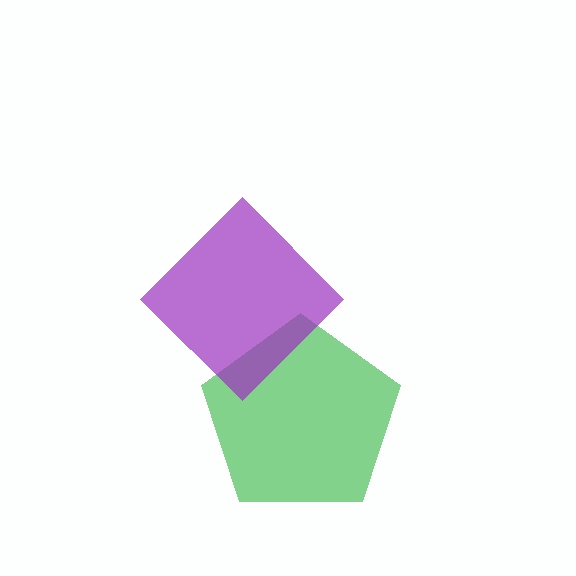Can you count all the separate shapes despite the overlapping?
Yes, there are 2 separate shapes.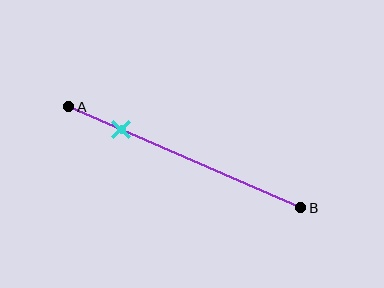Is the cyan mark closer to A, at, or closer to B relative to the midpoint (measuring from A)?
The cyan mark is closer to point A than the midpoint of segment AB.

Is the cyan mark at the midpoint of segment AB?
No, the mark is at about 25% from A, not at the 50% midpoint.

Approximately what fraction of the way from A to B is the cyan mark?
The cyan mark is approximately 25% of the way from A to B.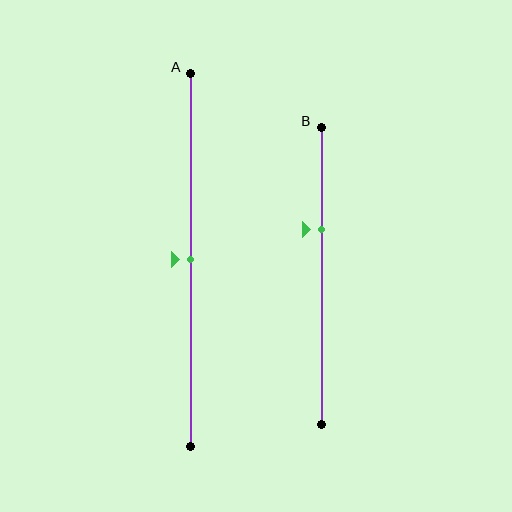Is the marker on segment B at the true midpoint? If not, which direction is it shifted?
No, the marker on segment B is shifted upward by about 16% of the segment length.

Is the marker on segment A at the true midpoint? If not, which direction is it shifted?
Yes, the marker on segment A is at the true midpoint.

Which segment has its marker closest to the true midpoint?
Segment A has its marker closest to the true midpoint.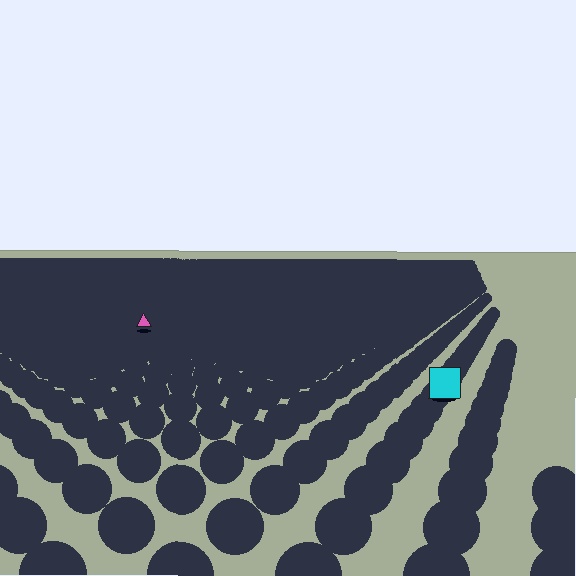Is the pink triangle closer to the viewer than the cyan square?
No. The cyan square is closer — you can tell from the texture gradient: the ground texture is coarser near it.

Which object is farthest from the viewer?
The pink triangle is farthest from the viewer. It appears smaller and the ground texture around it is denser.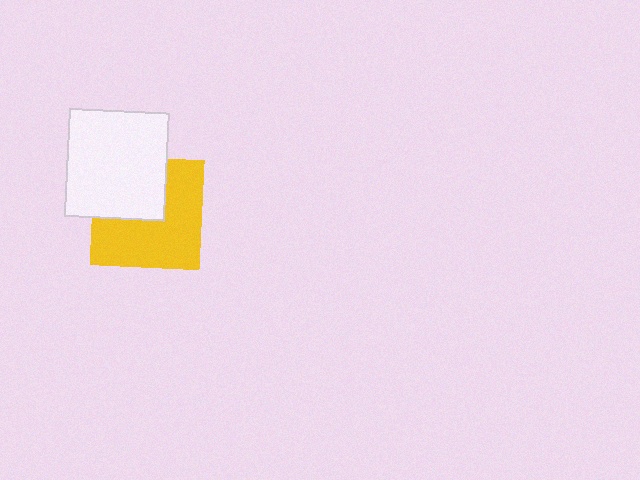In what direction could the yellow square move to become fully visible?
The yellow square could move toward the lower-right. That would shift it out from behind the white rectangle entirely.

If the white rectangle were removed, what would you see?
You would see the complete yellow square.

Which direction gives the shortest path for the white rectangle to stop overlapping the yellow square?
Moving toward the upper-left gives the shortest separation.